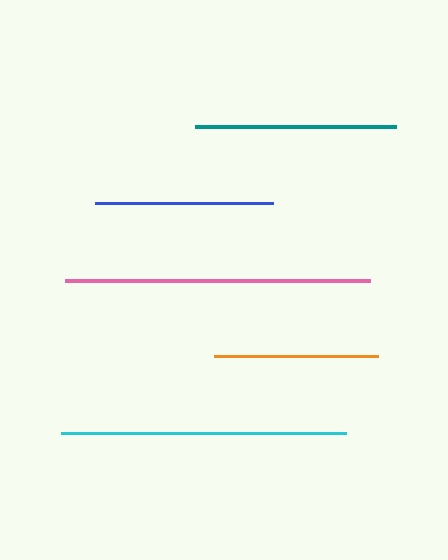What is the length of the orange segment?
The orange segment is approximately 164 pixels long.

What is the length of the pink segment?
The pink segment is approximately 305 pixels long.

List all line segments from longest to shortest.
From longest to shortest: pink, cyan, teal, blue, orange.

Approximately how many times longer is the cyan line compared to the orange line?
The cyan line is approximately 1.7 times the length of the orange line.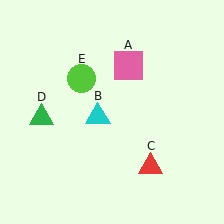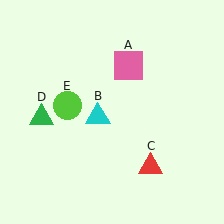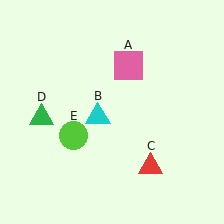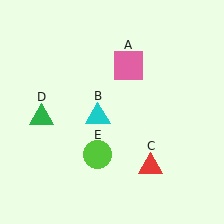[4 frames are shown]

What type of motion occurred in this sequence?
The lime circle (object E) rotated counterclockwise around the center of the scene.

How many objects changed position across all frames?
1 object changed position: lime circle (object E).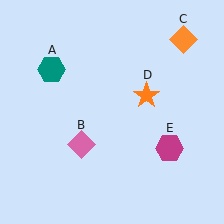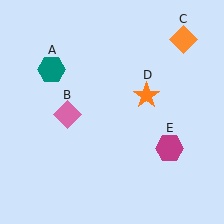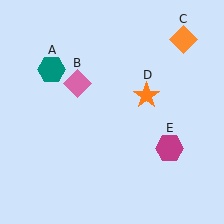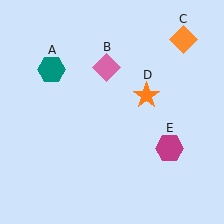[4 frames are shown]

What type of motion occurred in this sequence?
The pink diamond (object B) rotated clockwise around the center of the scene.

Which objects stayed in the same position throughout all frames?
Teal hexagon (object A) and orange diamond (object C) and orange star (object D) and magenta hexagon (object E) remained stationary.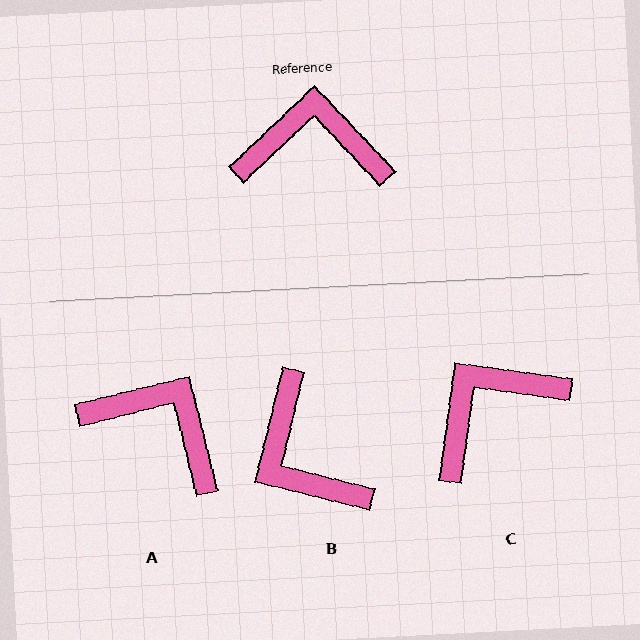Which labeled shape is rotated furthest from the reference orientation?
B, about 123 degrees away.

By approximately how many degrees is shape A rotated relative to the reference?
Approximately 29 degrees clockwise.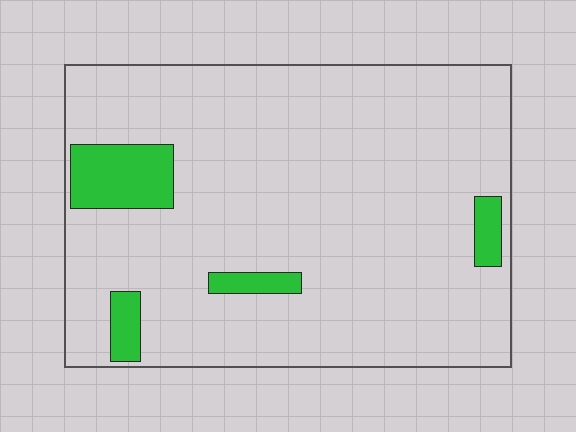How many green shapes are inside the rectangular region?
4.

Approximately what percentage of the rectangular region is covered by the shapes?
Approximately 10%.